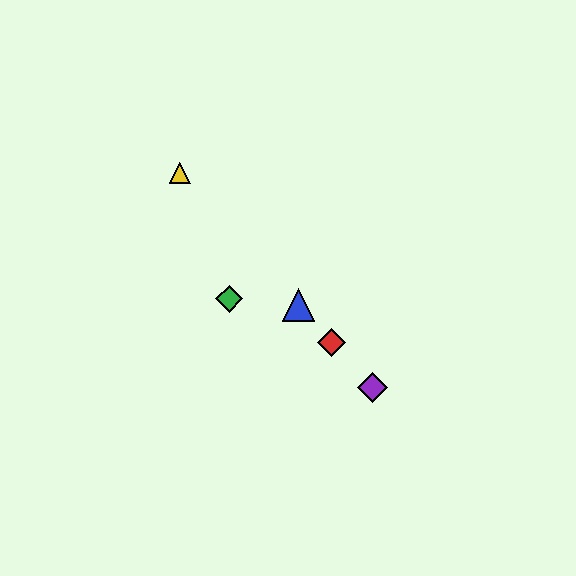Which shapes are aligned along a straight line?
The red diamond, the blue triangle, the yellow triangle, the purple diamond are aligned along a straight line.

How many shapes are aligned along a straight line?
4 shapes (the red diamond, the blue triangle, the yellow triangle, the purple diamond) are aligned along a straight line.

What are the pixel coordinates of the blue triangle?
The blue triangle is at (298, 305).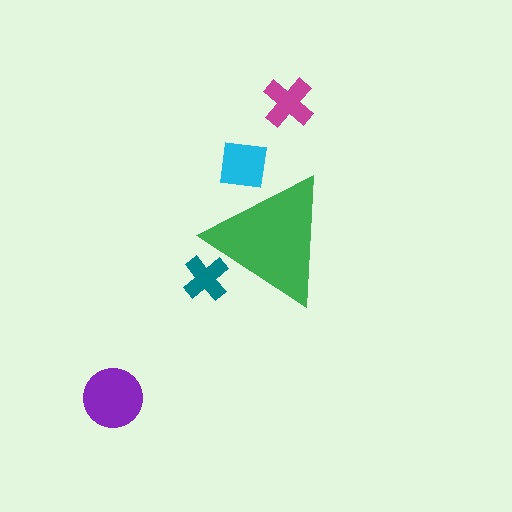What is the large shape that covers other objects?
A green triangle.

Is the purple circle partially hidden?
No, the purple circle is fully visible.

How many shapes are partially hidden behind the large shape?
2 shapes are partially hidden.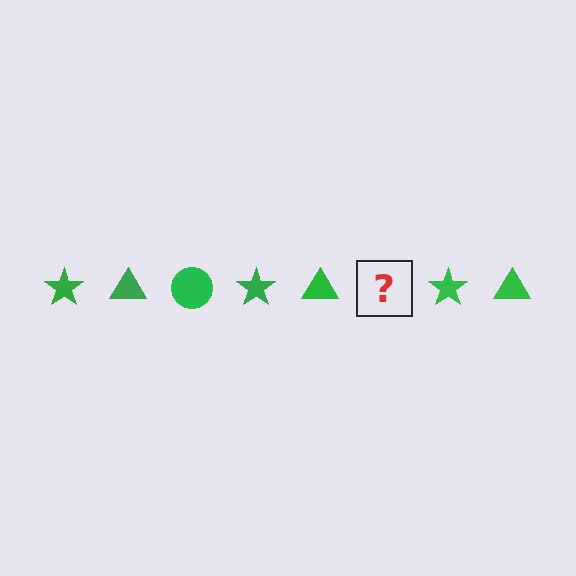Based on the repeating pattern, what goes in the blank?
The blank should be a green circle.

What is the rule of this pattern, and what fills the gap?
The rule is that the pattern cycles through star, triangle, circle shapes in green. The gap should be filled with a green circle.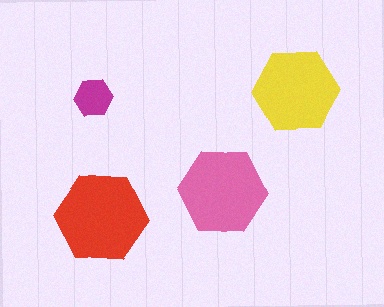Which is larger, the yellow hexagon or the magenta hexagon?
The yellow one.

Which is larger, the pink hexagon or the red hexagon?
The red one.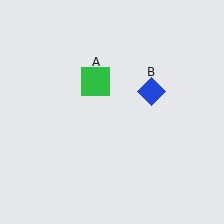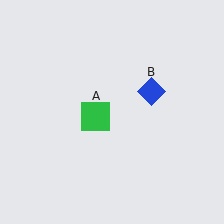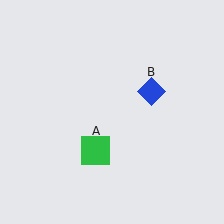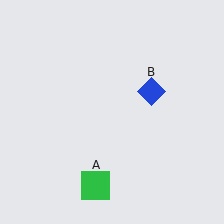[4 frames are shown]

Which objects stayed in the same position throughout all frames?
Blue diamond (object B) remained stationary.